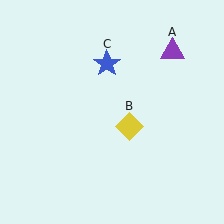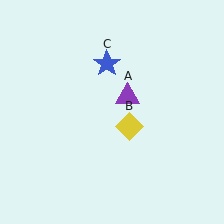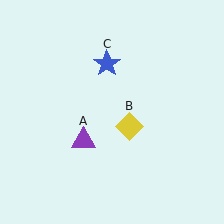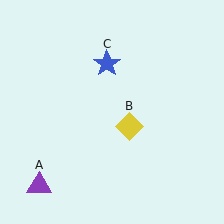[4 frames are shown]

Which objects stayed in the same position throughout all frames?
Yellow diamond (object B) and blue star (object C) remained stationary.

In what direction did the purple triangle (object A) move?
The purple triangle (object A) moved down and to the left.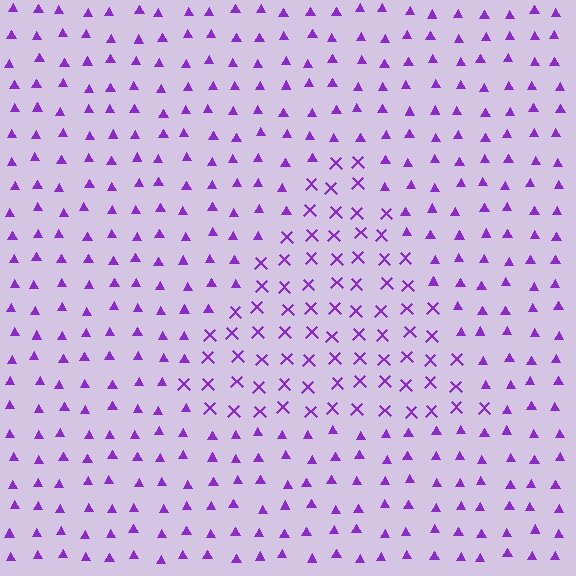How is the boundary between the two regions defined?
The boundary is defined by a change in element shape: X marks inside vs. triangles outside. All elements share the same color and spacing.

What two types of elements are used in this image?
The image uses X marks inside the triangle region and triangles outside it.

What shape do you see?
I see a triangle.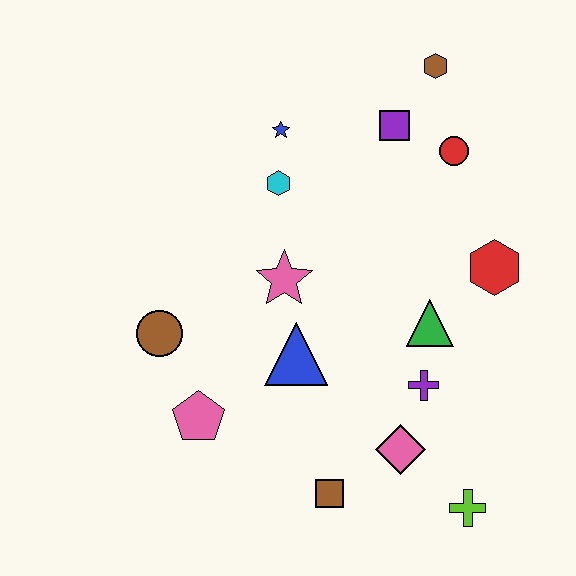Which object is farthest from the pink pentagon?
The brown hexagon is farthest from the pink pentagon.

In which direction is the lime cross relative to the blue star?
The lime cross is below the blue star.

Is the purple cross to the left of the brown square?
No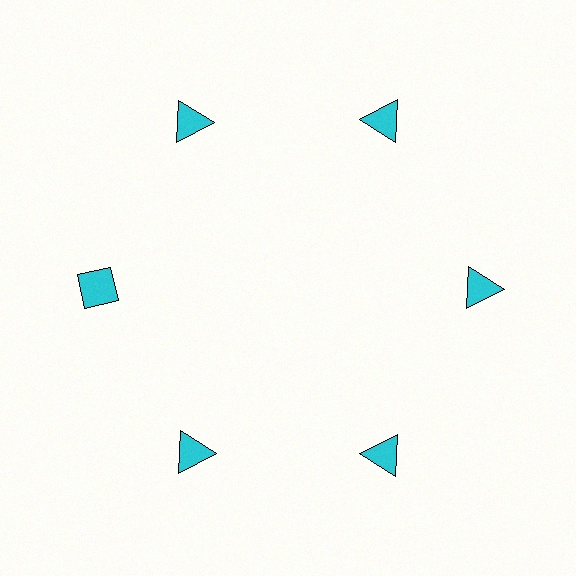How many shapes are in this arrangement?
There are 6 shapes arranged in a ring pattern.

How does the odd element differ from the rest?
It has a different shape: diamond instead of triangle.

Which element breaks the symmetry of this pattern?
The cyan diamond at roughly the 9 o'clock position breaks the symmetry. All other shapes are cyan triangles.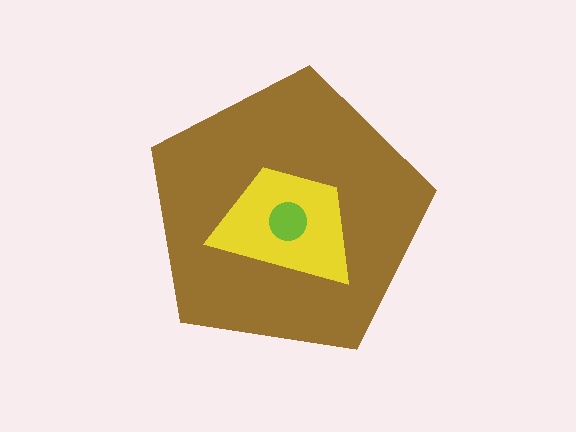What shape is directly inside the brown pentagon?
The yellow trapezoid.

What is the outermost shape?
The brown pentagon.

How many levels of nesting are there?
3.